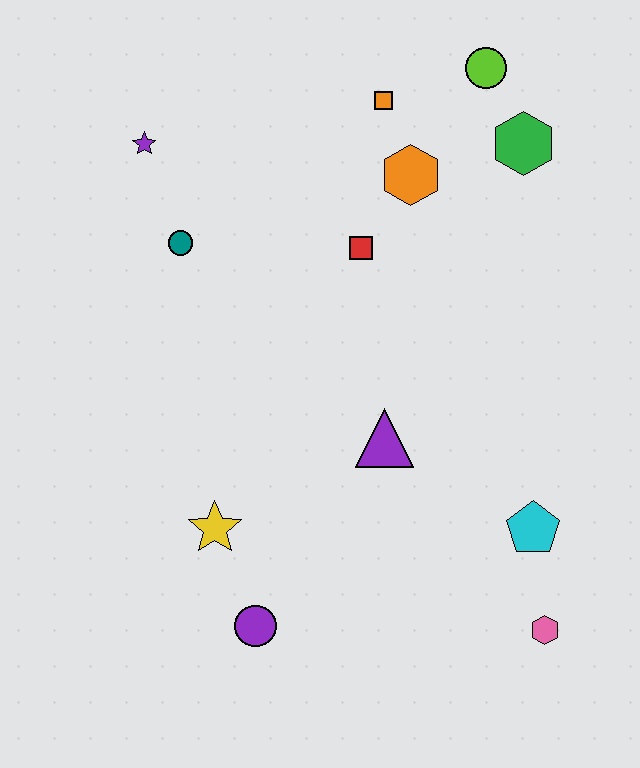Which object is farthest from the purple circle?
The lime circle is farthest from the purple circle.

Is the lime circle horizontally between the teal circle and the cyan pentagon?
Yes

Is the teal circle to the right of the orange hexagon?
No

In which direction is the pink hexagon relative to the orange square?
The pink hexagon is below the orange square.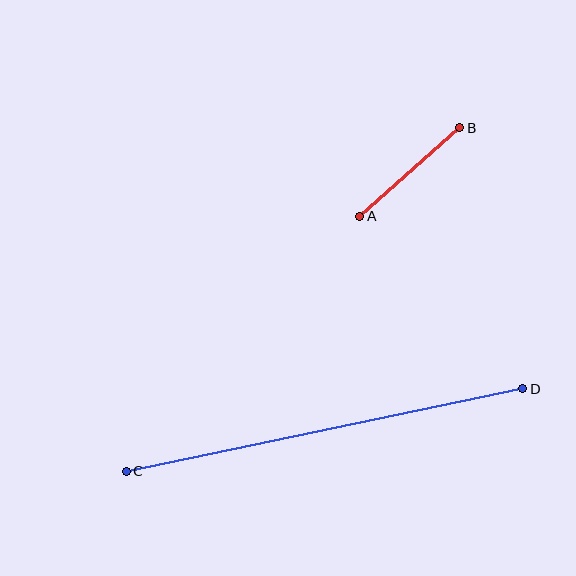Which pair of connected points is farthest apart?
Points C and D are farthest apart.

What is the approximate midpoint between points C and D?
The midpoint is at approximately (325, 430) pixels.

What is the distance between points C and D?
The distance is approximately 405 pixels.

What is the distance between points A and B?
The distance is approximately 134 pixels.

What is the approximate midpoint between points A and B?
The midpoint is at approximately (410, 172) pixels.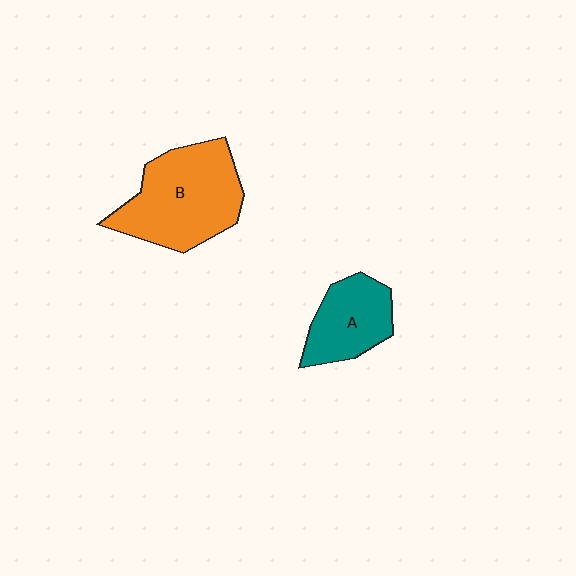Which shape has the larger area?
Shape B (orange).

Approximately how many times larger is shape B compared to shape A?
Approximately 1.7 times.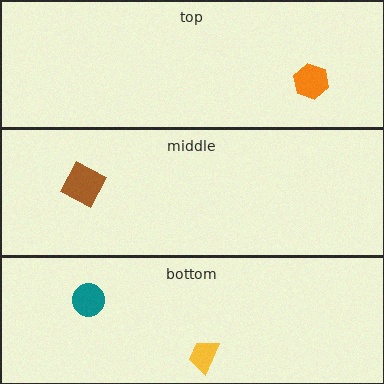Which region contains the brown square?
The middle region.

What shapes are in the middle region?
The brown square.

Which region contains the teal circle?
The bottom region.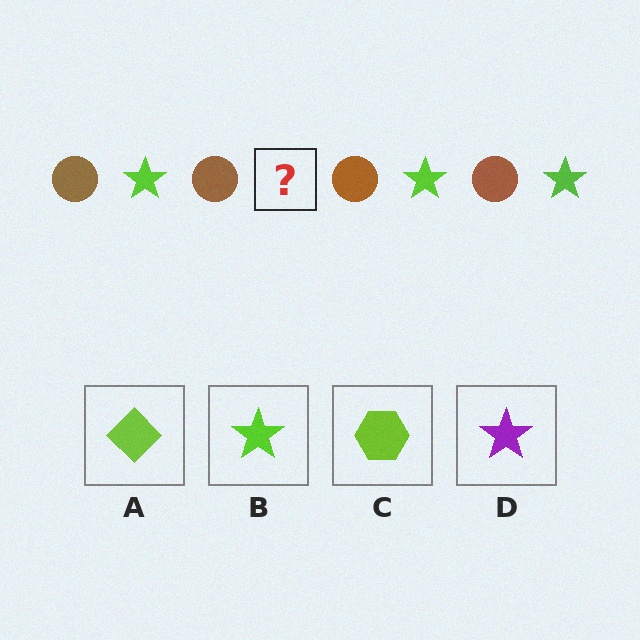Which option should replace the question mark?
Option B.